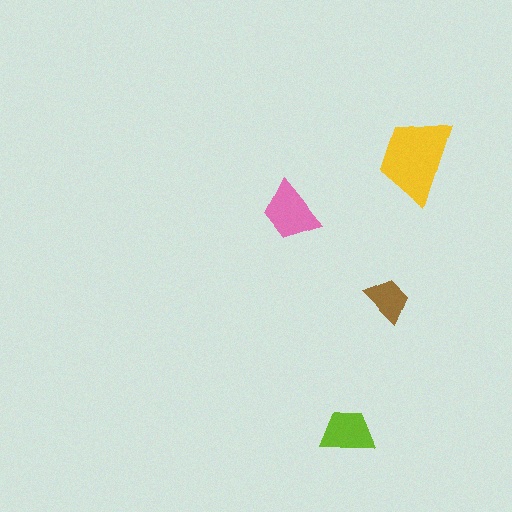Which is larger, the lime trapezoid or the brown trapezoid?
The lime one.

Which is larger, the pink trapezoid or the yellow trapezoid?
The yellow one.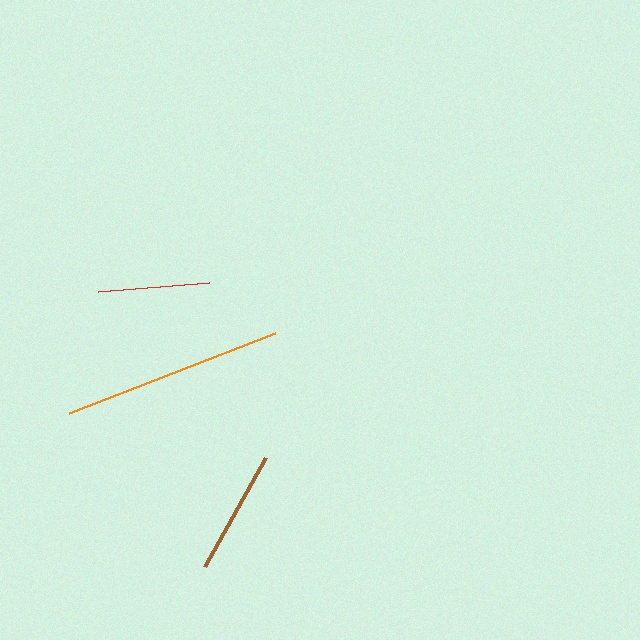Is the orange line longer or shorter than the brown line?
The orange line is longer than the brown line.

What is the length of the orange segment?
The orange segment is approximately 221 pixels long.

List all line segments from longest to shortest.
From longest to shortest: orange, brown, red.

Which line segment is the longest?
The orange line is the longest at approximately 221 pixels.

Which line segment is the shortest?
The red line is the shortest at approximately 112 pixels.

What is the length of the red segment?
The red segment is approximately 112 pixels long.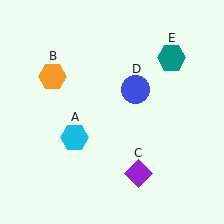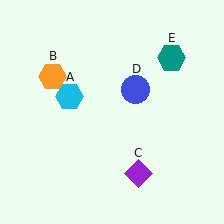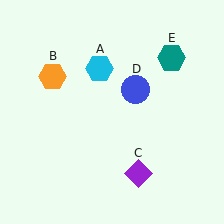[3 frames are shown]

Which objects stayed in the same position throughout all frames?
Orange hexagon (object B) and purple diamond (object C) and blue circle (object D) and teal hexagon (object E) remained stationary.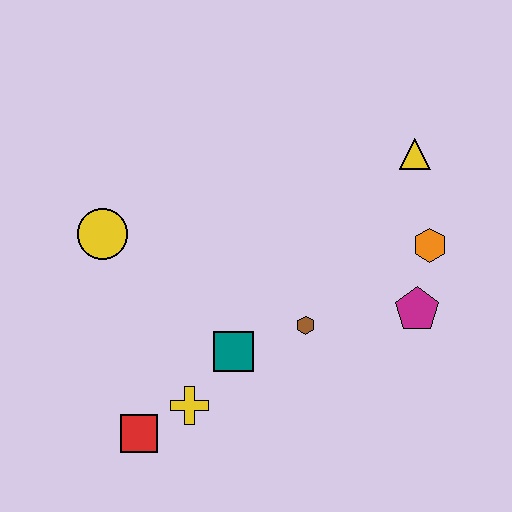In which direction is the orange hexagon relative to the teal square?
The orange hexagon is to the right of the teal square.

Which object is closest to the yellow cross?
The red square is closest to the yellow cross.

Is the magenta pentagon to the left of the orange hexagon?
Yes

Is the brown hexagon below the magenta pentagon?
Yes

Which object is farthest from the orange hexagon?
The red square is farthest from the orange hexagon.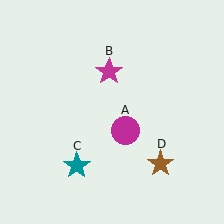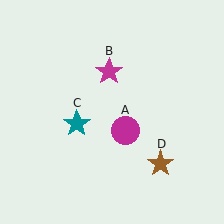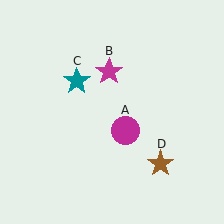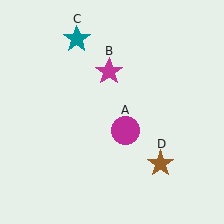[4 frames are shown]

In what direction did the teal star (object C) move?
The teal star (object C) moved up.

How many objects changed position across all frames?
1 object changed position: teal star (object C).